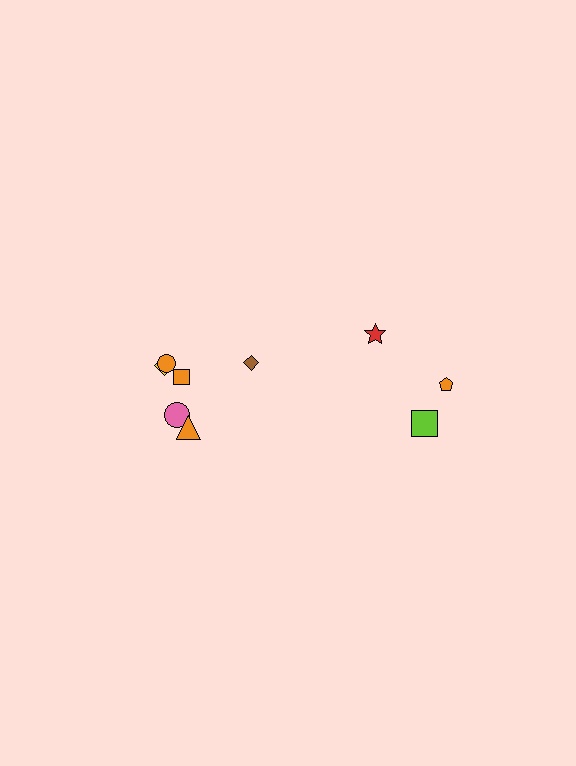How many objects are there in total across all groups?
There are 9 objects.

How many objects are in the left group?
There are 6 objects.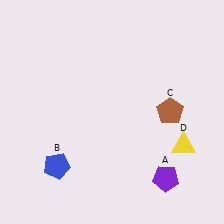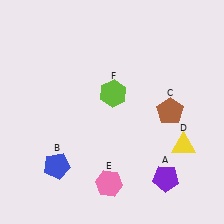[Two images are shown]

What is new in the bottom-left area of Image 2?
A pink hexagon (E) was added in the bottom-left area of Image 2.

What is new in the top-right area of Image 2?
A lime hexagon (F) was added in the top-right area of Image 2.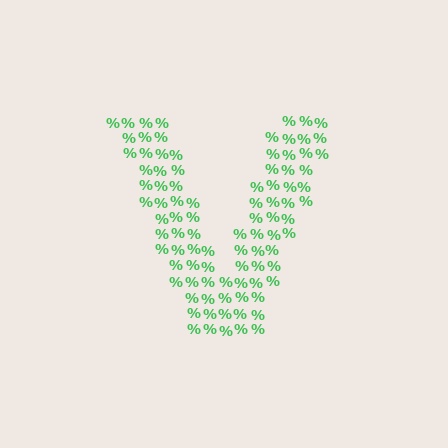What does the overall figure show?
The overall figure shows the letter V.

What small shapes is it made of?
It is made of small percent signs.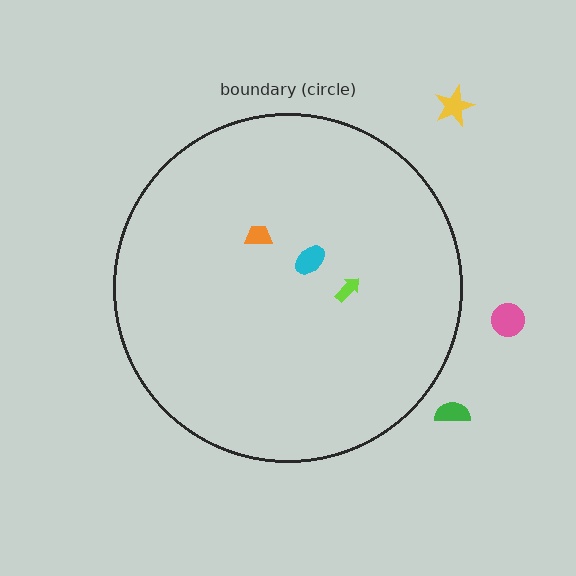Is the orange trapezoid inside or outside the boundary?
Inside.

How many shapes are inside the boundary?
3 inside, 3 outside.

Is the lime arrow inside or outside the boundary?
Inside.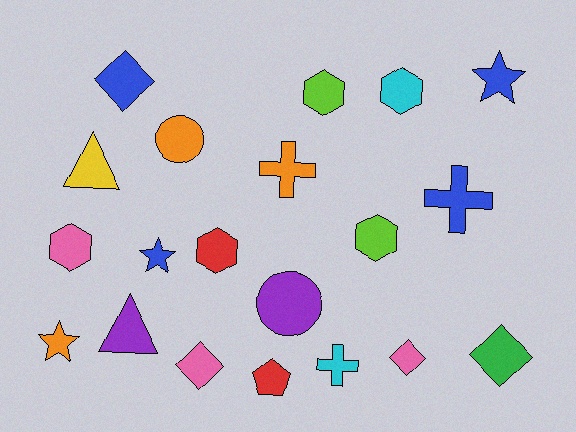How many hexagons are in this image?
There are 5 hexagons.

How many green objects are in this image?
There is 1 green object.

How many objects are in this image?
There are 20 objects.